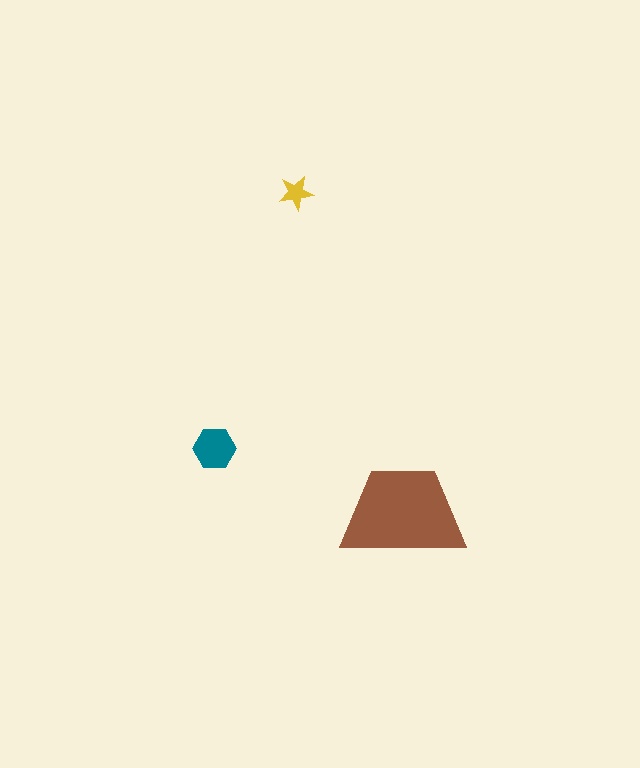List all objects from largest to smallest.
The brown trapezoid, the teal hexagon, the yellow star.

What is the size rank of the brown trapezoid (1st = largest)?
1st.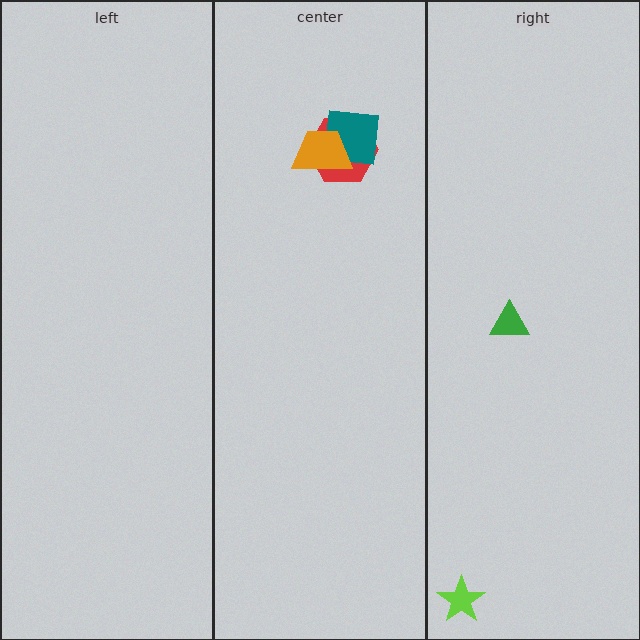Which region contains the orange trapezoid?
The center region.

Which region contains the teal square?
The center region.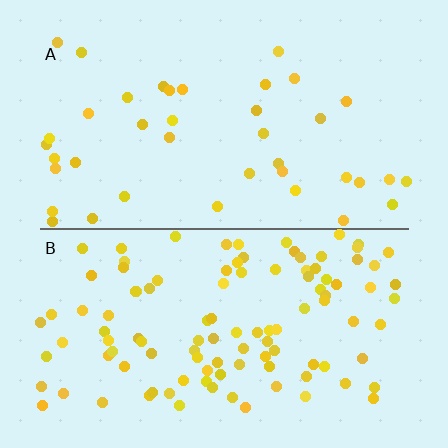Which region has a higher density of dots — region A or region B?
B (the bottom).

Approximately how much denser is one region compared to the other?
Approximately 2.8× — region B over region A.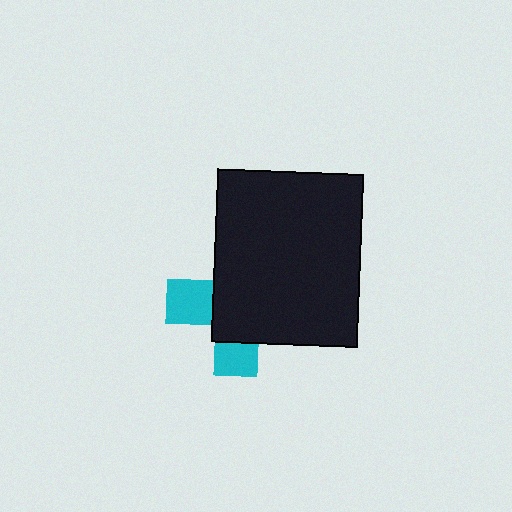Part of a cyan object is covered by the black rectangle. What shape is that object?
It is a cross.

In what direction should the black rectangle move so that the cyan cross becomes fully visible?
The black rectangle should move toward the upper-right. That is the shortest direction to clear the overlap and leave the cyan cross fully visible.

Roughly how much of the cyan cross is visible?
A small part of it is visible (roughly 32%).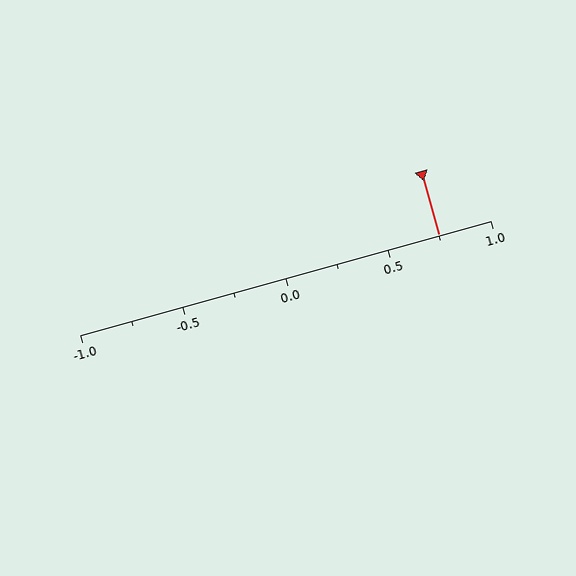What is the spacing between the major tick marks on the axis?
The major ticks are spaced 0.5 apart.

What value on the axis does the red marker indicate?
The marker indicates approximately 0.75.